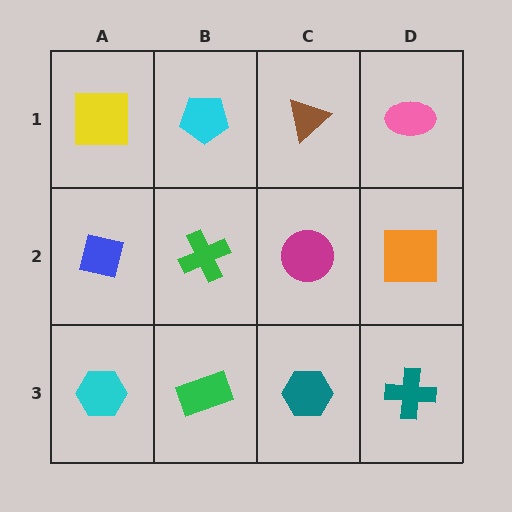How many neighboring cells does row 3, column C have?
3.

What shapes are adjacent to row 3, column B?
A green cross (row 2, column B), a cyan hexagon (row 3, column A), a teal hexagon (row 3, column C).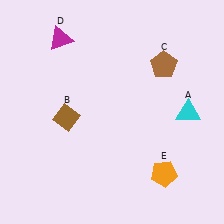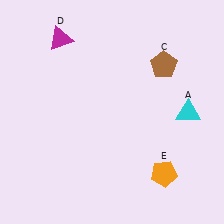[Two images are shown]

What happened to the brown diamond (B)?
The brown diamond (B) was removed in Image 2. It was in the bottom-left area of Image 1.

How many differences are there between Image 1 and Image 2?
There is 1 difference between the two images.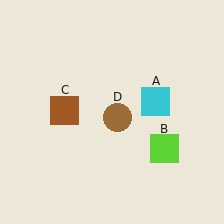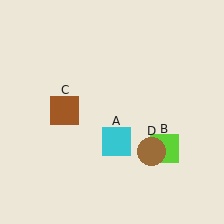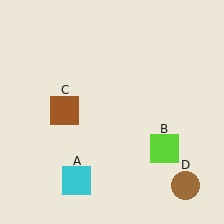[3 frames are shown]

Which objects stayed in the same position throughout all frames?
Lime square (object B) and brown square (object C) remained stationary.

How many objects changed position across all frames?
2 objects changed position: cyan square (object A), brown circle (object D).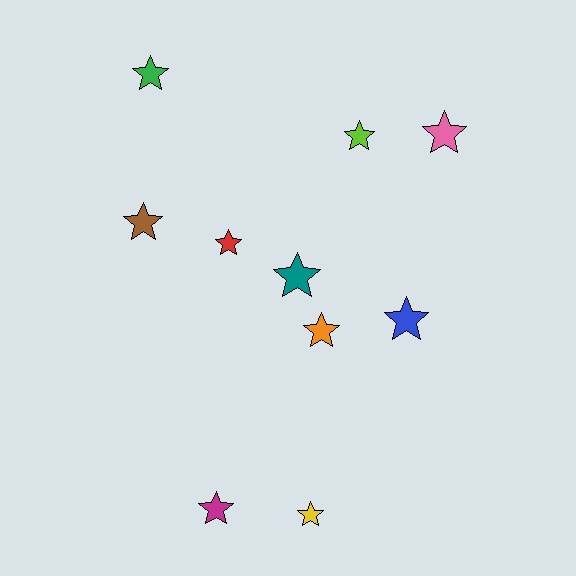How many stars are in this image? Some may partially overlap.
There are 10 stars.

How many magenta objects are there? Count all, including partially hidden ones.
There is 1 magenta object.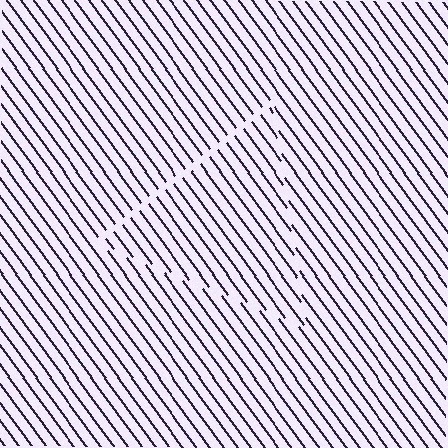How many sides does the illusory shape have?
3 sides — the line-ends trace a triangle.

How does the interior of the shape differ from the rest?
The interior of the shape contains the same grating, shifted by half a period — the contour is defined by the phase discontinuity where line-ends from the inner and outer gratings abut.